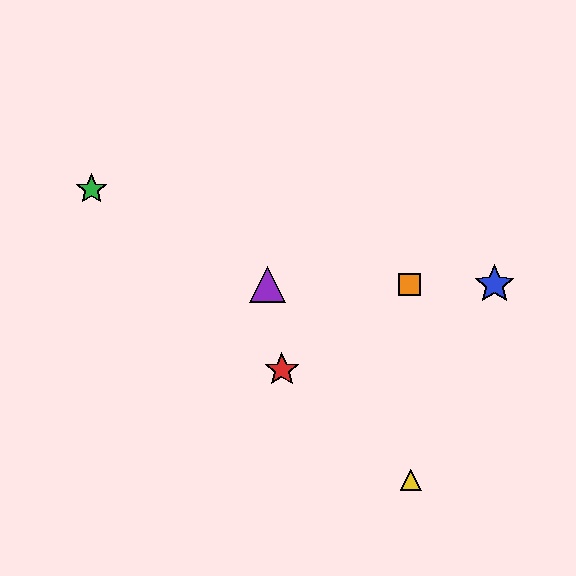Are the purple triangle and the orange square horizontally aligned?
Yes, both are at y≈284.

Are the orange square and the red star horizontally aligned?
No, the orange square is at y≈284 and the red star is at y≈370.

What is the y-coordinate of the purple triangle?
The purple triangle is at y≈284.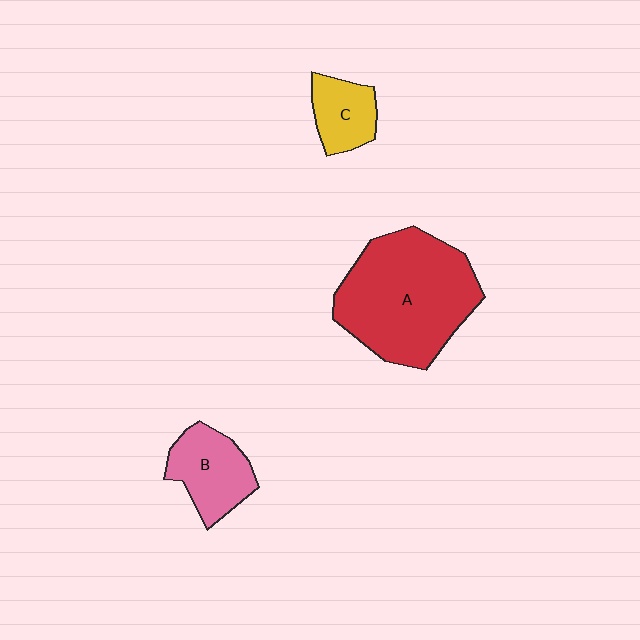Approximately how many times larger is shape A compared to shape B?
Approximately 2.5 times.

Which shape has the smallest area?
Shape C (yellow).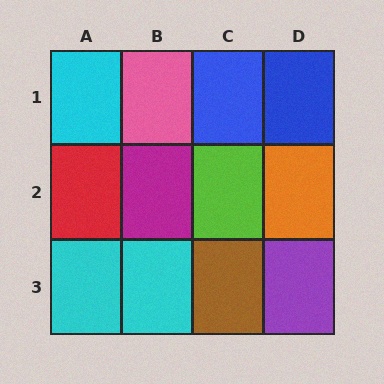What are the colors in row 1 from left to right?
Cyan, pink, blue, blue.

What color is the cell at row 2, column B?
Magenta.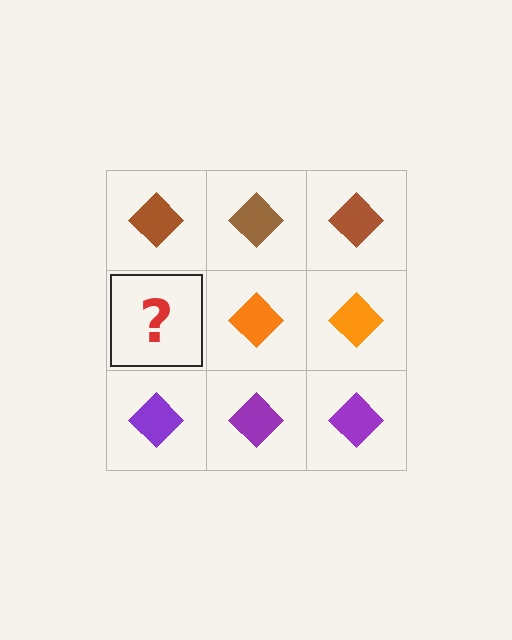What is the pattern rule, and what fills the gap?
The rule is that each row has a consistent color. The gap should be filled with an orange diamond.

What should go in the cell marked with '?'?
The missing cell should contain an orange diamond.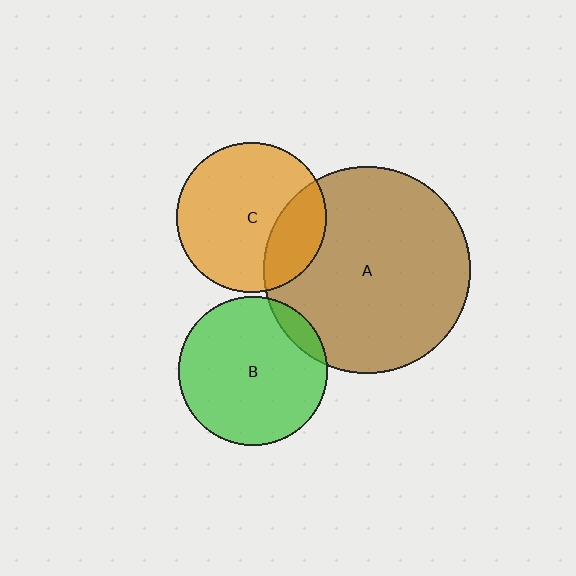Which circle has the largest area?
Circle A (brown).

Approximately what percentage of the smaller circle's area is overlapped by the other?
Approximately 10%.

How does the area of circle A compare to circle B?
Approximately 1.9 times.